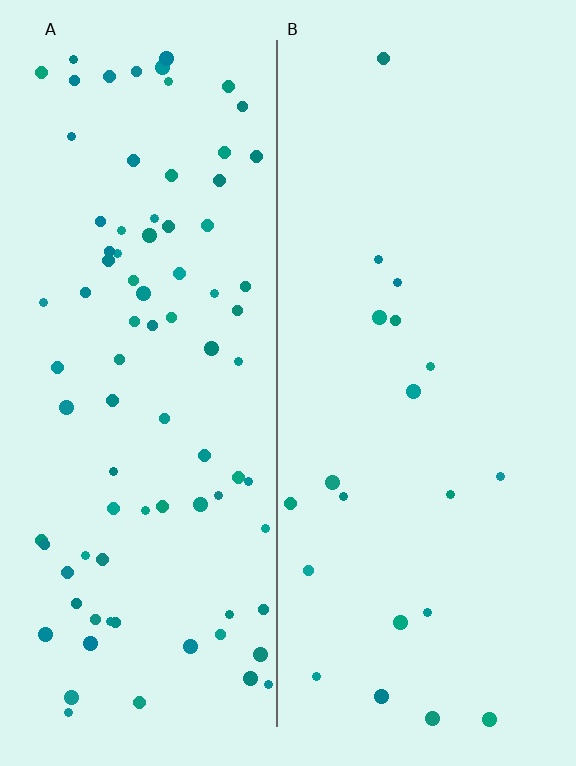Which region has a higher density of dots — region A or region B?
A (the left).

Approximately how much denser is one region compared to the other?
Approximately 4.3× — region A over region B.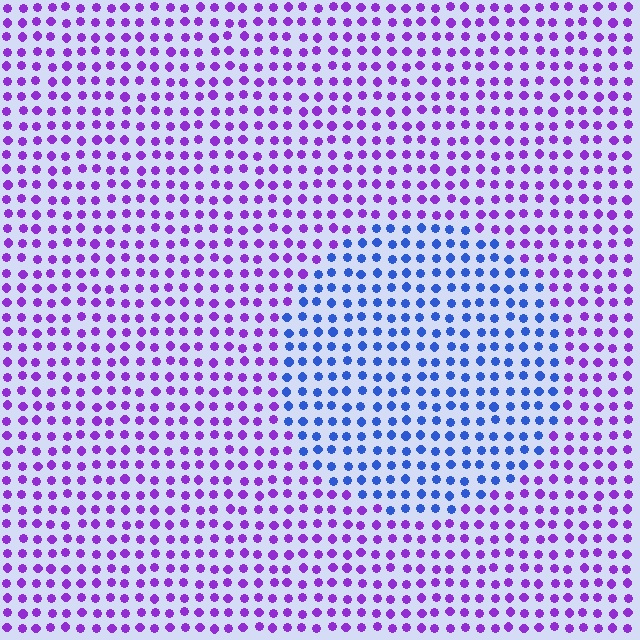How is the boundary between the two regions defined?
The boundary is defined purely by a slight shift in hue (about 53 degrees). Spacing, size, and orientation are identical on both sides.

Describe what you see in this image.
The image is filled with small purple elements in a uniform arrangement. A circle-shaped region is visible where the elements are tinted to a slightly different hue, forming a subtle color boundary.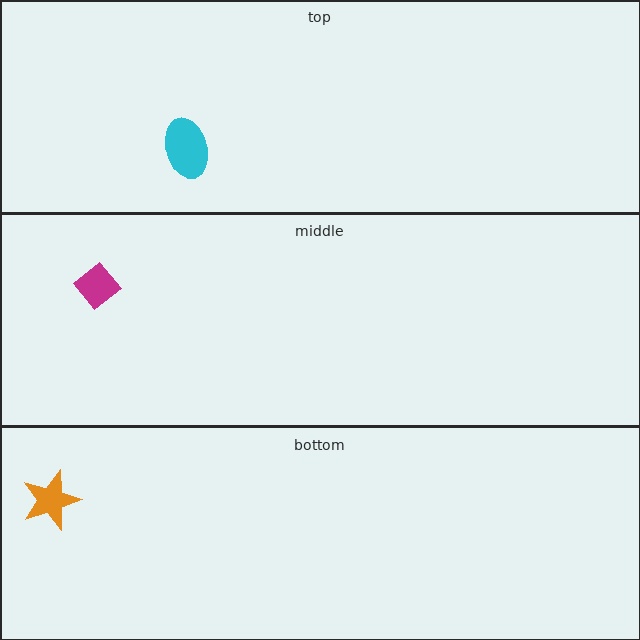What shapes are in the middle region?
The magenta diamond.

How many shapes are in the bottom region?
1.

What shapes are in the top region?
The cyan ellipse.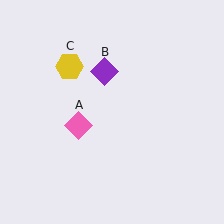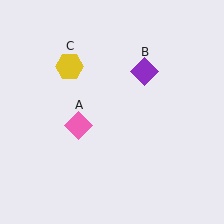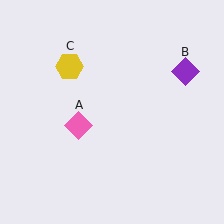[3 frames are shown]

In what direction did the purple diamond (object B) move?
The purple diamond (object B) moved right.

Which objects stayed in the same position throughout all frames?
Pink diamond (object A) and yellow hexagon (object C) remained stationary.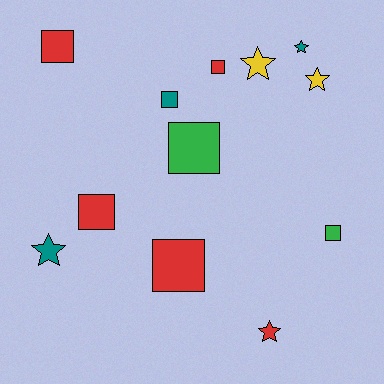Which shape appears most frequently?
Square, with 7 objects.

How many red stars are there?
There is 1 red star.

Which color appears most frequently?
Red, with 5 objects.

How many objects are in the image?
There are 12 objects.